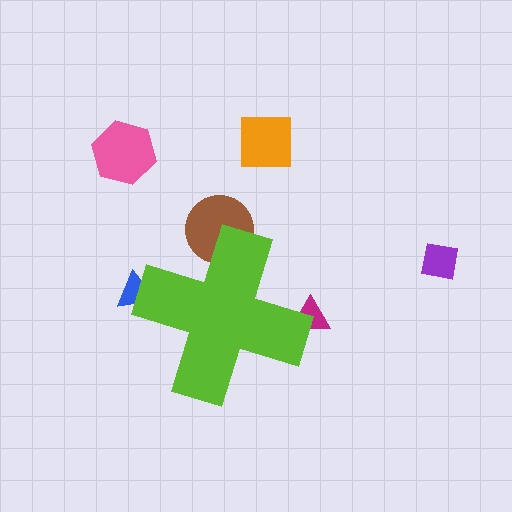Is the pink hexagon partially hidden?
No, the pink hexagon is fully visible.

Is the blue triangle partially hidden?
Yes, the blue triangle is partially hidden behind the lime cross.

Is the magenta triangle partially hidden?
Yes, the magenta triangle is partially hidden behind the lime cross.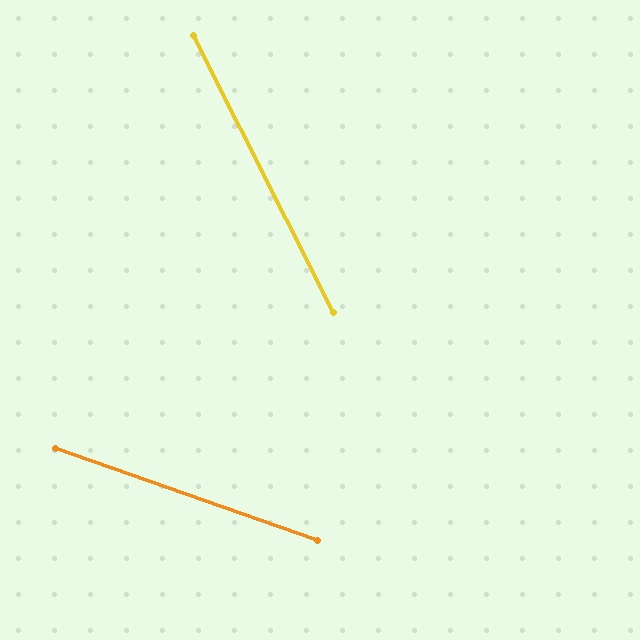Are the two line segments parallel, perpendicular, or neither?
Neither parallel nor perpendicular — they differ by about 44°.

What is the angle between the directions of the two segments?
Approximately 44 degrees.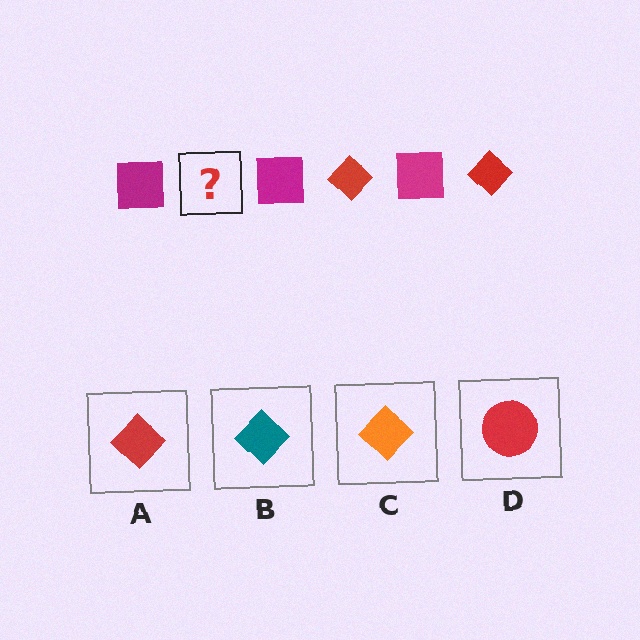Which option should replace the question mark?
Option A.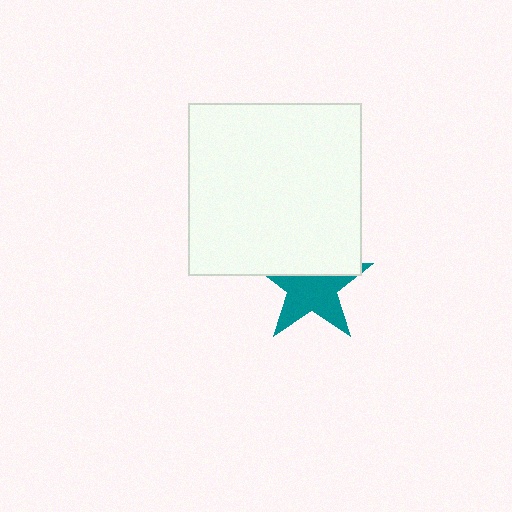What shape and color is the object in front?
The object in front is a white square.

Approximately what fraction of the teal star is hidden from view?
Roughly 39% of the teal star is hidden behind the white square.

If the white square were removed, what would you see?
You would see the complete teal star.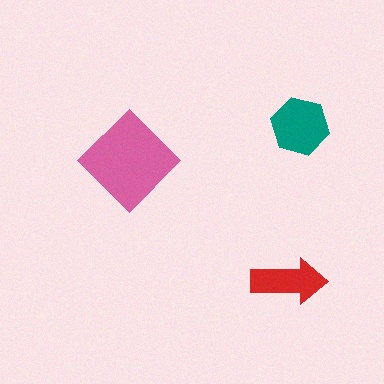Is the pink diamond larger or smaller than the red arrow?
Larger.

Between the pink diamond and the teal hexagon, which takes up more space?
The pink diamond.